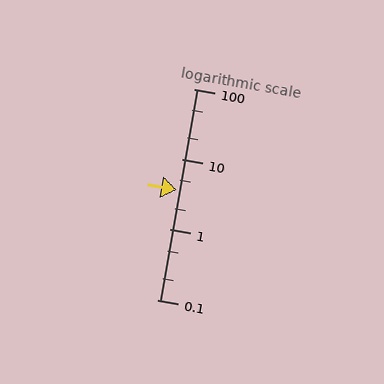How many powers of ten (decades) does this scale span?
The scale spans 3 decades, from 0.1 to 100.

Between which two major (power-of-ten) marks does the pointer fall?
The pointer is between 1 and 10.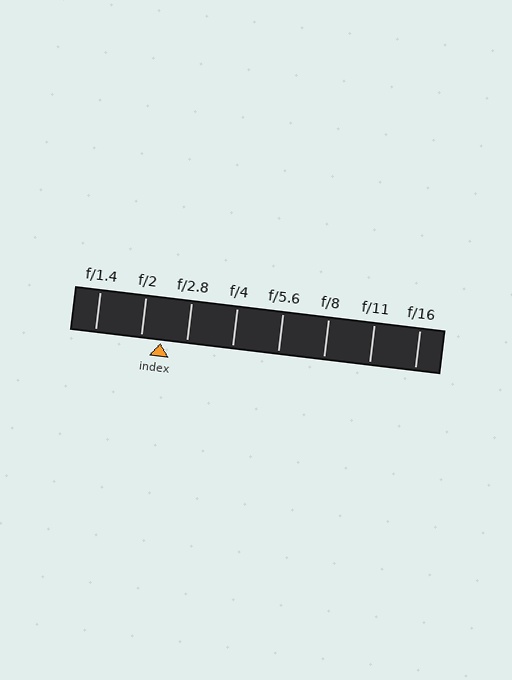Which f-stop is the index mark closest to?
The index mark is closest to f/2.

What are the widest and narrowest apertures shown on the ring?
The widest aperture shown is f/1.4 and the narrowest is f/16.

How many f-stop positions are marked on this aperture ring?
There are 8 f-stop positions marked.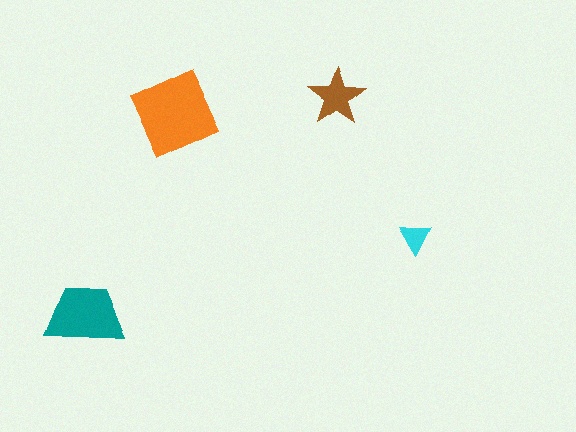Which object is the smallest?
The cyan triangle.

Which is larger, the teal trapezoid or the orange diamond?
The orange diamond.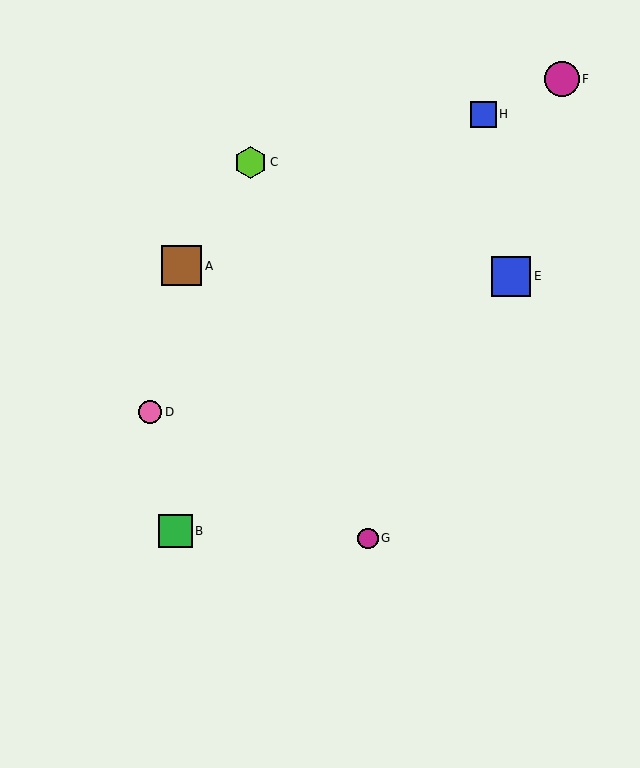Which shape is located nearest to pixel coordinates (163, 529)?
The green square (labeled B) at (176, 531) is nearest to that location.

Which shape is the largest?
The blue square (labeled E) is the largest.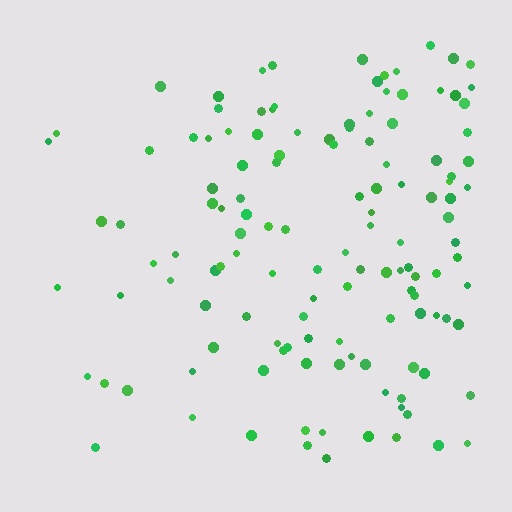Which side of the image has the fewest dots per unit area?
The left.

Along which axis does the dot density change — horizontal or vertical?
Horizontal.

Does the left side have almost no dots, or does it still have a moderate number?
Still a moderate number, just noticeably fewer than the right.